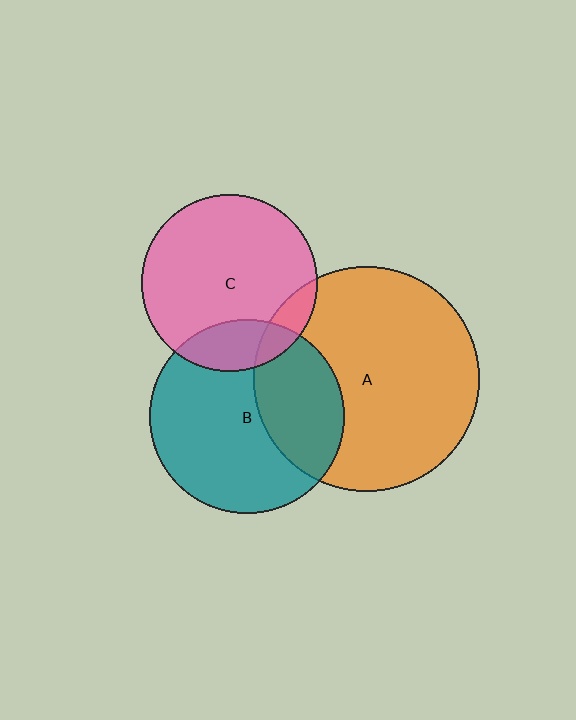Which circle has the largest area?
Circle A (orange).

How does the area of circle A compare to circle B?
Approximately 1.3 times.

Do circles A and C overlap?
Yes.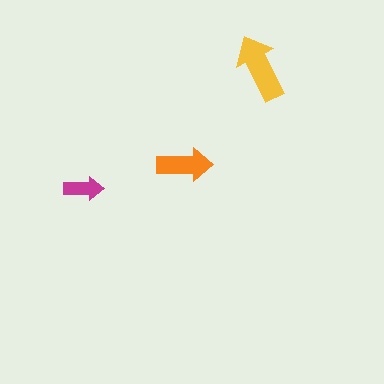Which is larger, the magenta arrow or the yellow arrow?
The yellow one.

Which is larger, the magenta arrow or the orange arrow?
The orange one.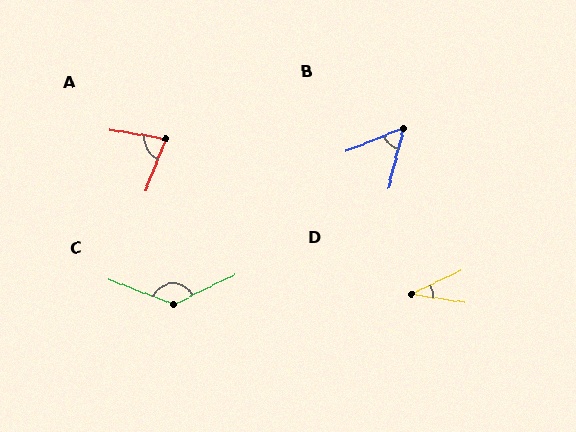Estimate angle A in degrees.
Approximately 79 degrees.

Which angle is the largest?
C, at approximately 133 degrees.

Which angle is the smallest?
D, at approximately 34 degrees.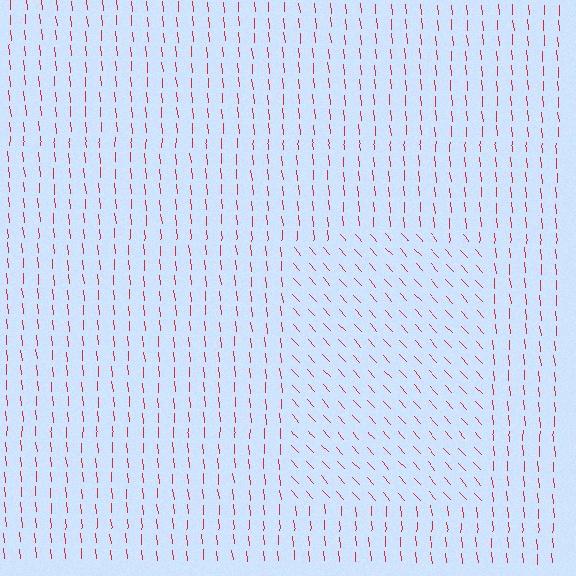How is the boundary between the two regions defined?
The boundary is defined purely by a change in line orientation (approximately 37 degrees difference). All lines are the same color and thickness.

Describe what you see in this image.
The image is filled with small red line segments. A rectangle region in the image has lines oriented differently from the surrounding lines, creating a visible texture boundary.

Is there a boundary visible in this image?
Yes, there is a texture boundary formed by a change in line orientation.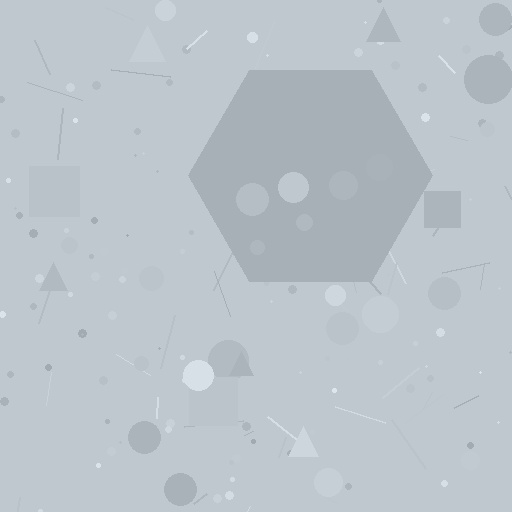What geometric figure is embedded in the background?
A hexagon is embedded in the background.